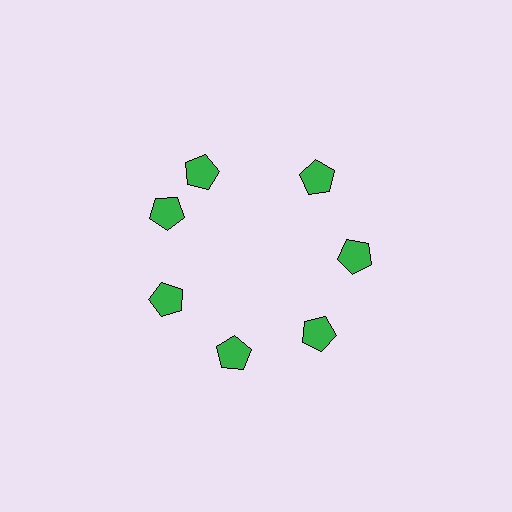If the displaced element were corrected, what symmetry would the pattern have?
It would have 7-fold rotational symmetry — the pattern would map onto itself every 51 degrees.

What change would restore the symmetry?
The symmetry would be restored by rotating it back into even spacing with its neighbors so that all 7 pentagons sit at equal angles and equal distance from the center.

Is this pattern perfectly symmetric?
No. The 7 green pentagons are arranged in a ring, but one element near the 12 o'clock position is rotated out of alignment along the ring, breaking the 7-fold rotational symmetry.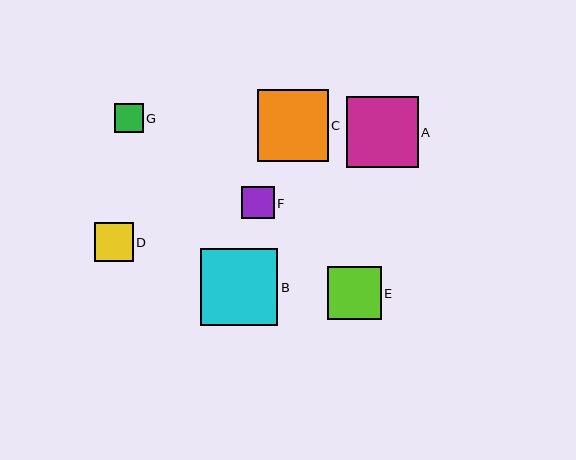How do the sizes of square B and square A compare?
Square B and square A are approximately the same size.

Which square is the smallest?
Square G is the smallest with a size of approximately 29 pixels.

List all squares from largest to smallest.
From largest to smallest: B, A, C, E, D, F, G.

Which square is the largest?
Square B is the largest with a size of approximately 77 pixels.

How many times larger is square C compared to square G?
Square C is approximately 2.5 times the size of square G.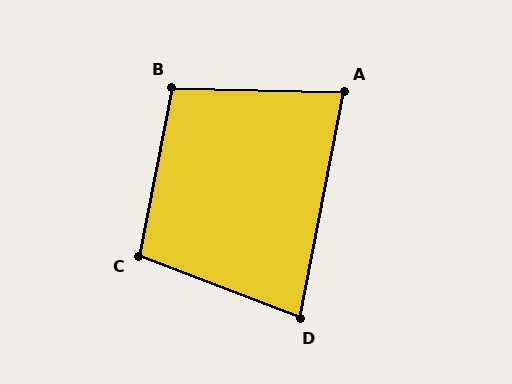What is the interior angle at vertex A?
Approximately 80 degrees (acute).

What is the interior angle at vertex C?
Approximately 100 degrees (obtuse).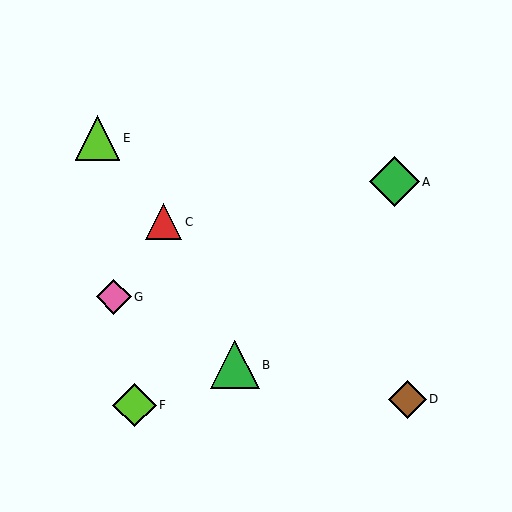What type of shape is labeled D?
Shape D is a brown diamond.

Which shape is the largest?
The green diamond (labeled A) is the largest.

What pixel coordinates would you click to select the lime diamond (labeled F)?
Click at (134, 405) to select the lime diamond F.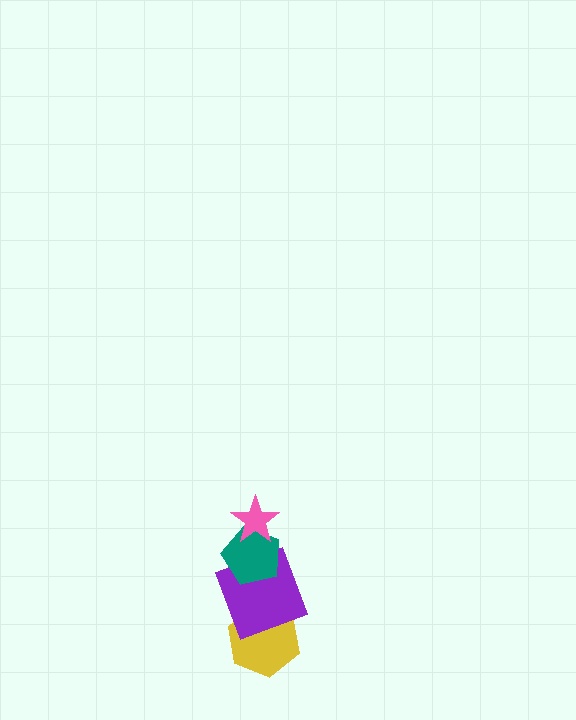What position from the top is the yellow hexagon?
The yellow hexagon is 4th from the top.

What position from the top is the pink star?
The pink star is 1st from the top.